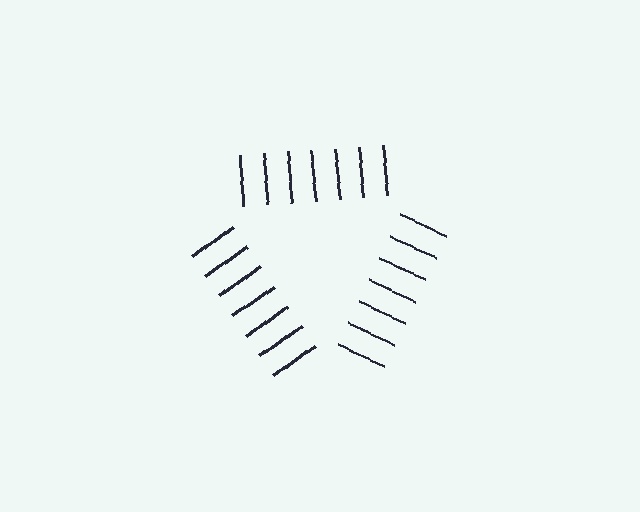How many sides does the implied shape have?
3 sides — the line-ends trace a triangle.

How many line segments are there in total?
21 — 7 along each of the 3 edges.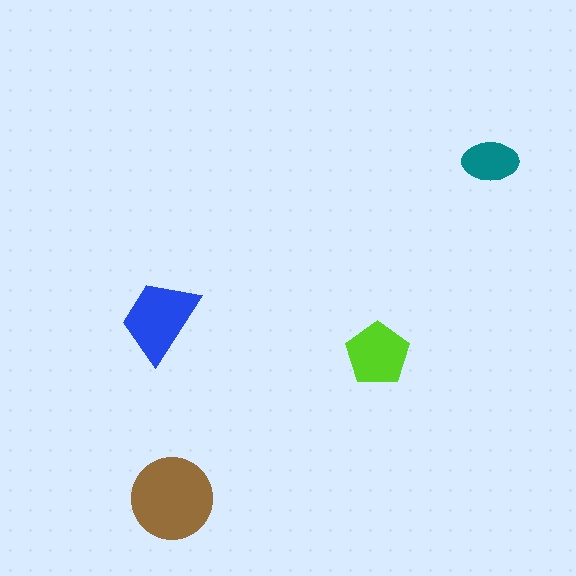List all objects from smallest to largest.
The teal ellipse, the lime pentagon, the blue trapezoid, the brown circle.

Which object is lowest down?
The brown circle is bottommost.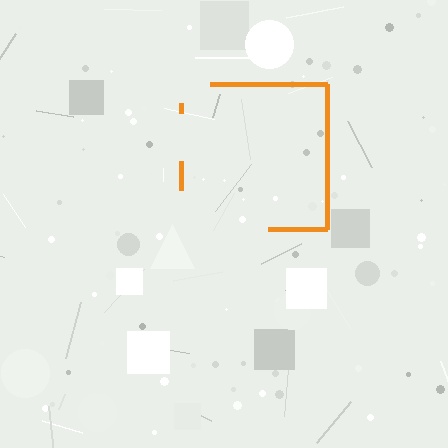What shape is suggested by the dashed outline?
The dashed outline suggests a square.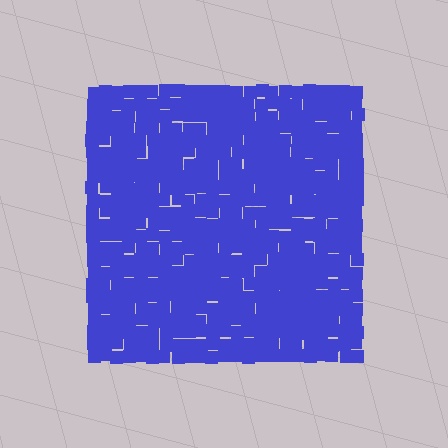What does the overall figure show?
The overall figure shows a square.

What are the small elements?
The small elements are squares.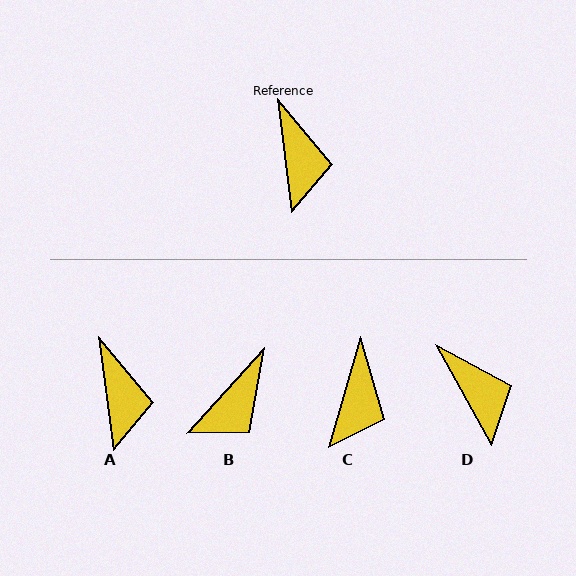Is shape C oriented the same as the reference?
No, it is off by about 23 degrees.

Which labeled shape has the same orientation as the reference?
A.